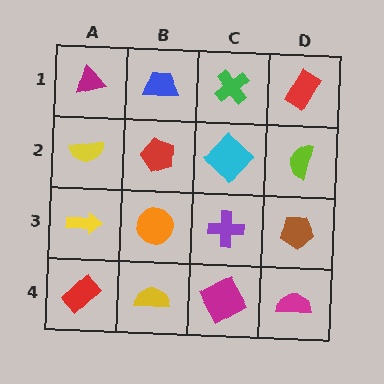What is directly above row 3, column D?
A lime semicircle.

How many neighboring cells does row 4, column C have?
3.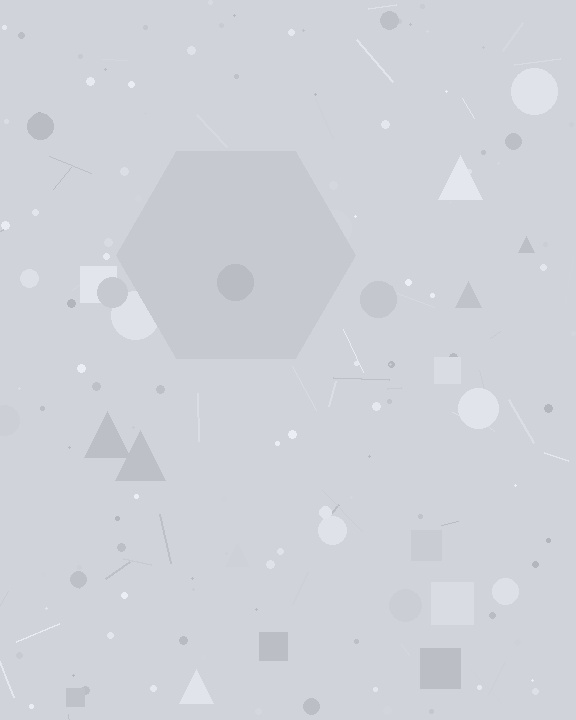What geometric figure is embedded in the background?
A hexagon is embedded in the background.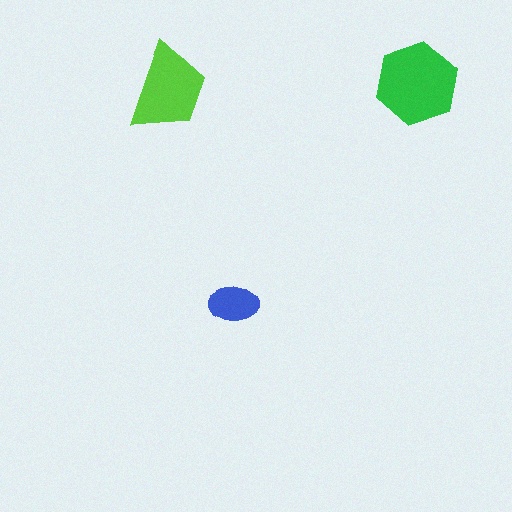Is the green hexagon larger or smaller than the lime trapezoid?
Larger.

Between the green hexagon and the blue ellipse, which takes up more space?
The green hexagon.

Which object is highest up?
The green hexagon is topmost.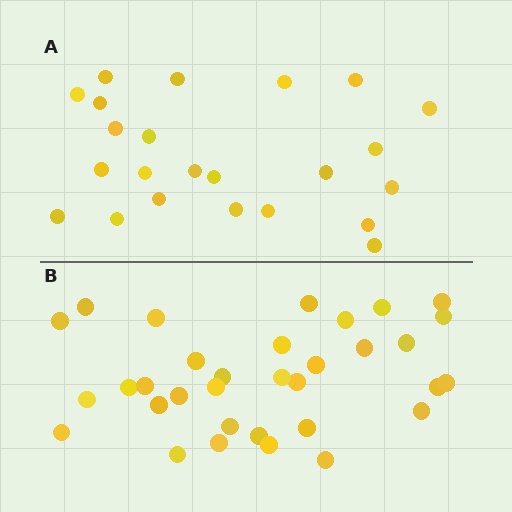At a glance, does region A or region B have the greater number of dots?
Region B (the bottom region) has more dots.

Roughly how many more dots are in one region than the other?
Region B has roughly 10 or so more dots than region A.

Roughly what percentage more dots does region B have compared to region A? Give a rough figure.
About 45% more.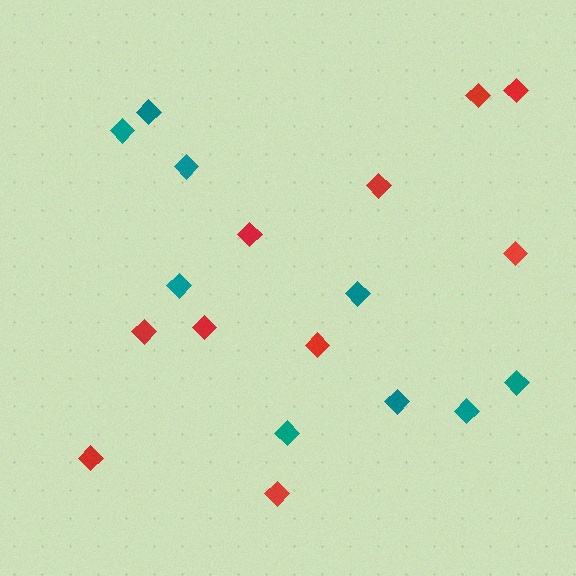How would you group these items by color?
There are 2 groups: one group of red diamonds (10) and one group of teal diamonds (9).